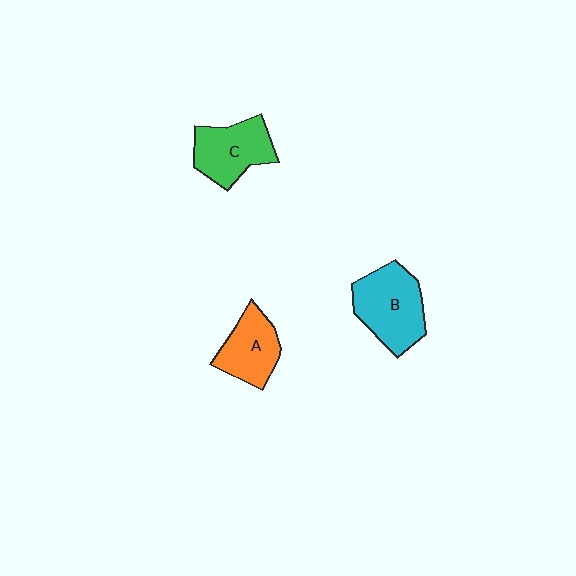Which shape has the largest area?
Shape B (cyan).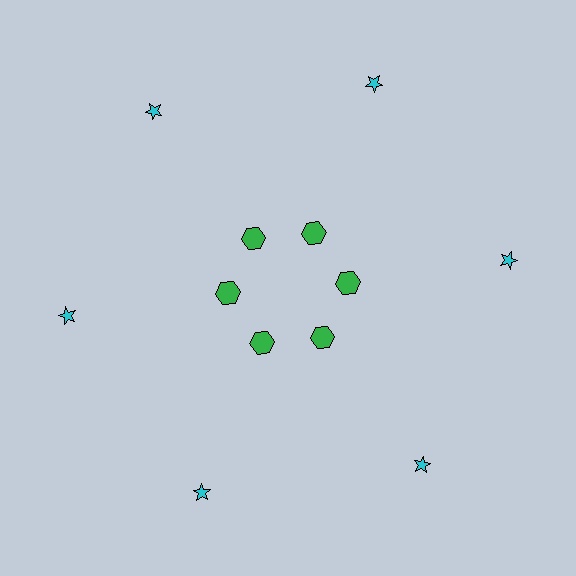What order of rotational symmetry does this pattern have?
This pattern has 6-fold rotational symmetry.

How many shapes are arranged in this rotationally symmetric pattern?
There are 12 shapes, arranged in 6 groups of 2.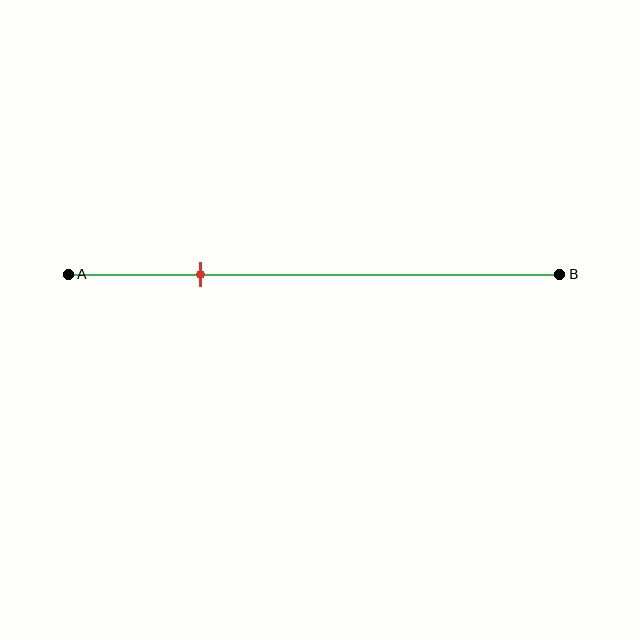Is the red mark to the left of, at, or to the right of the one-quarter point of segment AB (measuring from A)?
The red mark is approximately at the one-quarter point of segment AB.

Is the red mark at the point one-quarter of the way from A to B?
Yes, the mark is approximately at the one-quarter point.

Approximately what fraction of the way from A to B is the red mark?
The red mark is approximately 25% of the way from A to B.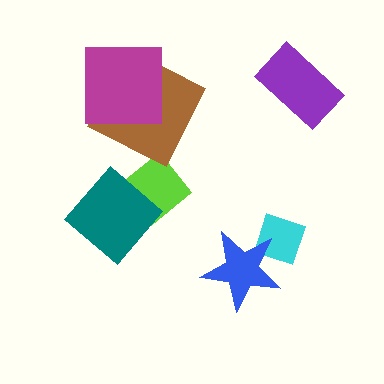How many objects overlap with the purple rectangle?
0 objects overlap with the purple rectangle.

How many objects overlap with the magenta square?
1 object overlaps with the magenta square.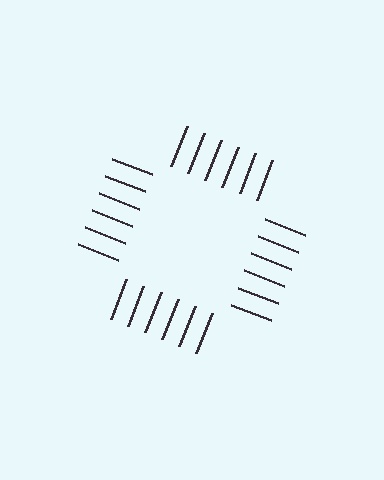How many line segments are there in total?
24 — 6 along each of the 4 edges.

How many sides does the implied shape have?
4 sides — the line-ends trace a square.